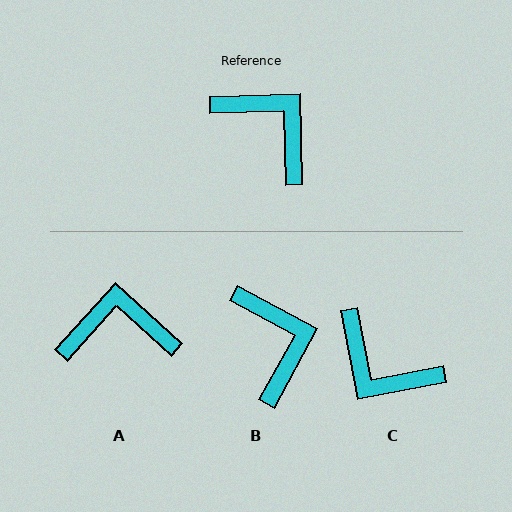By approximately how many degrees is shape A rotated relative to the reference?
Approximately 46 degrees counter-clockwise.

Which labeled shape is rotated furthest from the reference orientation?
C, about 171 degrees away.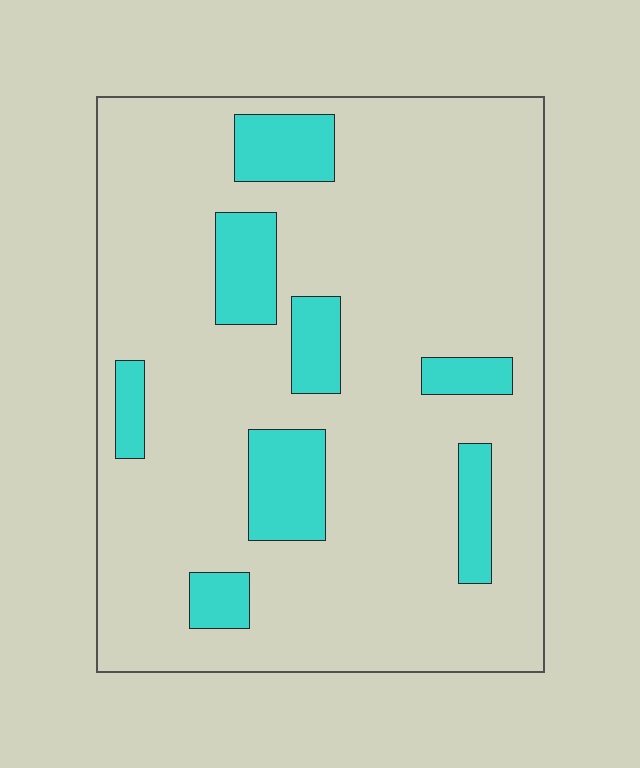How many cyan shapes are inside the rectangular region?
8.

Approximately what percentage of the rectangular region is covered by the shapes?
Approximately 15%.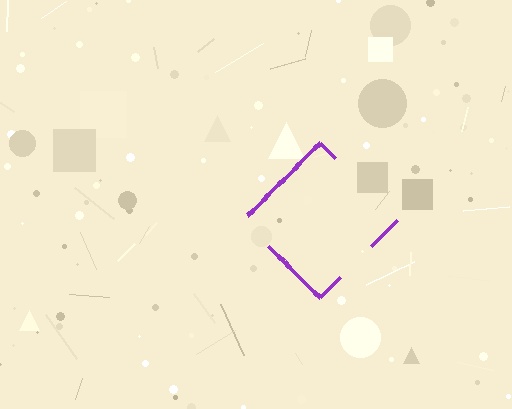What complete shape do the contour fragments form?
The contour fragments form a diamond.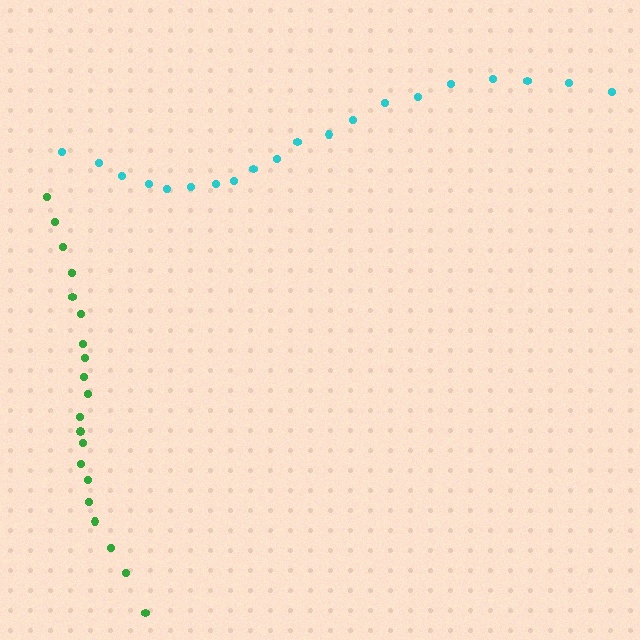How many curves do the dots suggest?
There are 2 distinct paths.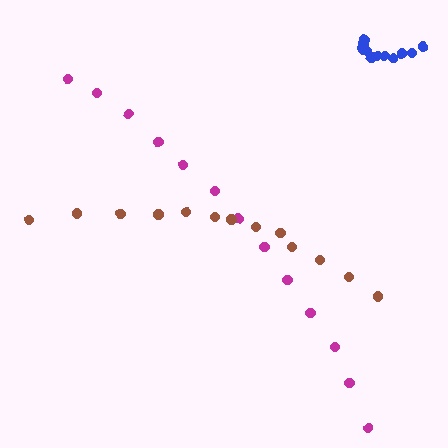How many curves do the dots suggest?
There are 3 distinct paths.